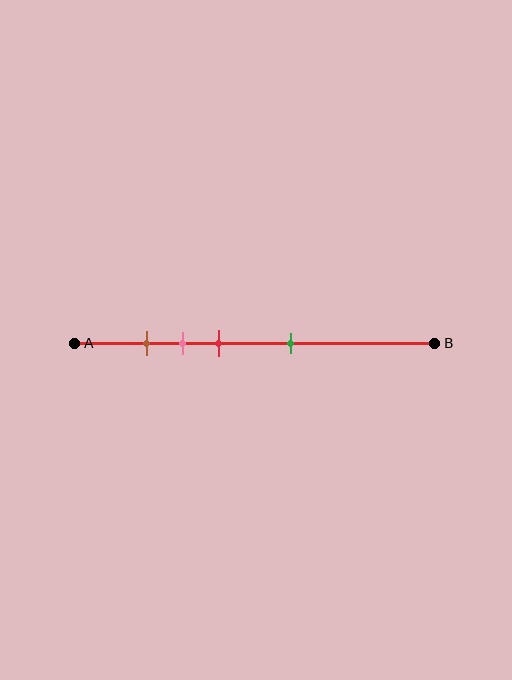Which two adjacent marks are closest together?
The brown and pink marks are the closest adjacent pair.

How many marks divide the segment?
There are 4 marks dividing the segment.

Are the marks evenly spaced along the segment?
No, the marks are not evenly spaced.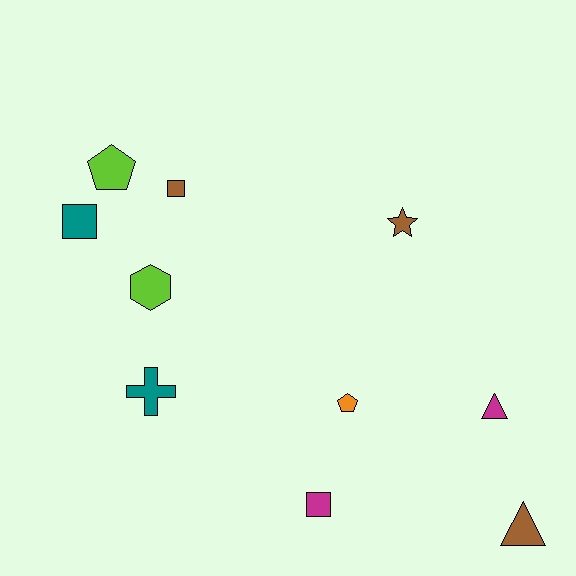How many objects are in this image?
There are 10 objects.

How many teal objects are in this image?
There are 2 teal objects.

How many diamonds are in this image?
There are no diamonds.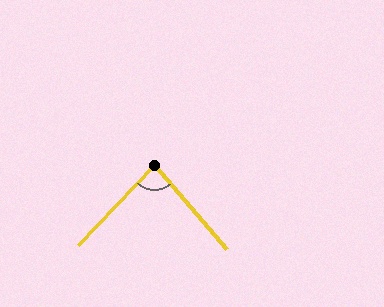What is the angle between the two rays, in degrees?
Approximately 84 degrees.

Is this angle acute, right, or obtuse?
It is acute.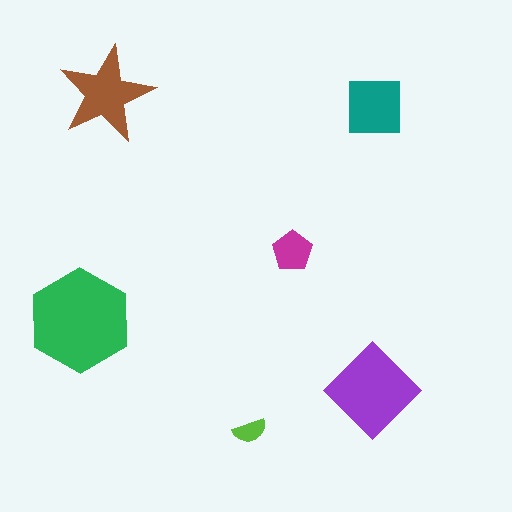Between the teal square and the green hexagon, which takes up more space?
The green hexagon.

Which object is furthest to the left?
The green hexagon is leftmost.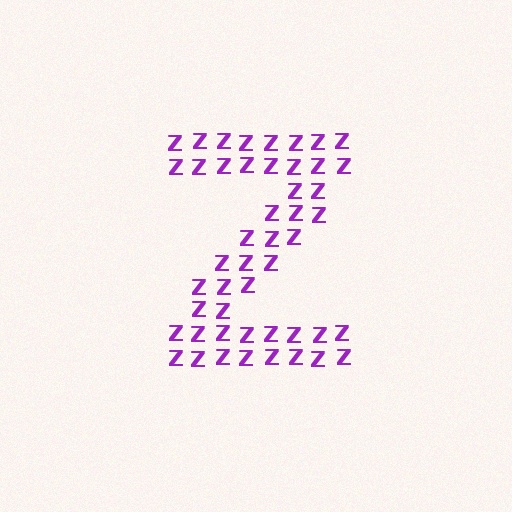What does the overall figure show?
The overall figure shows the letter Z.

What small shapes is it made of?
It is made of small letter Z's.